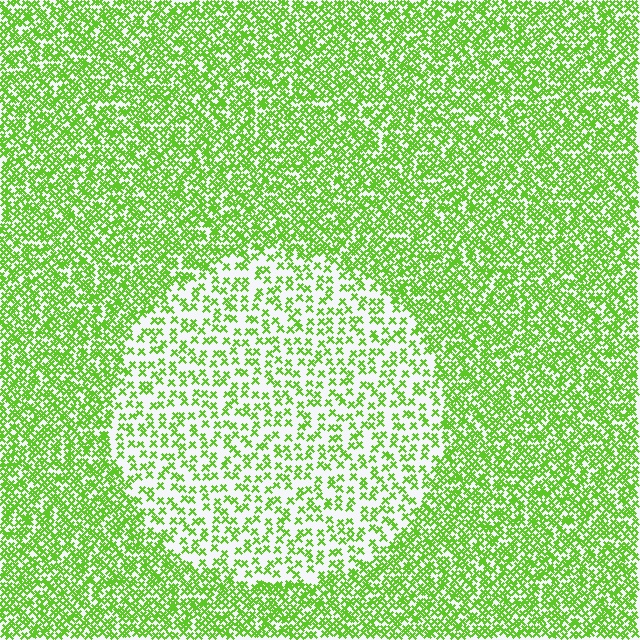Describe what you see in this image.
The image contains small lime elements arranged at two different densities. A circle-shaped region is visible where the elements are less densely packed than the surrounding area.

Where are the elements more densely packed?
The elements are more densely packed outside the circle boundary.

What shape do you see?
I see a circle.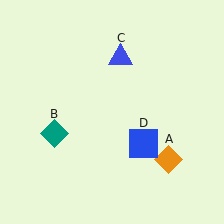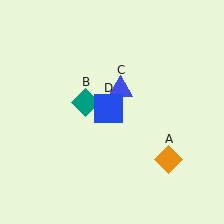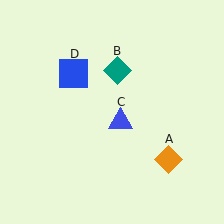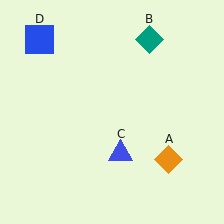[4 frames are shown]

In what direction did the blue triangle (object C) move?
The blue triangle (object C) moved down.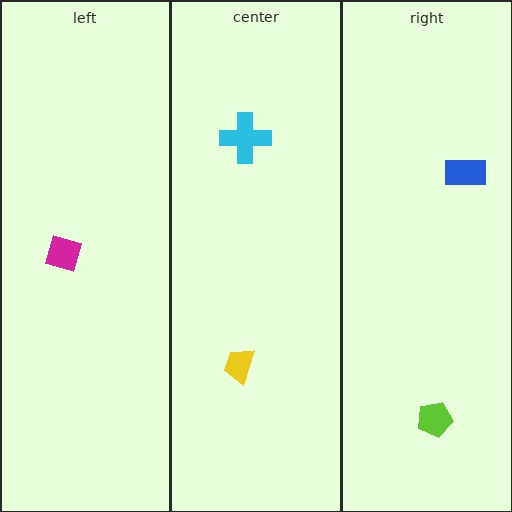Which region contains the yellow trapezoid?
The center region.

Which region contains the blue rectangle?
The right region.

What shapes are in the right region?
The lime pentagon, the blue rectangle.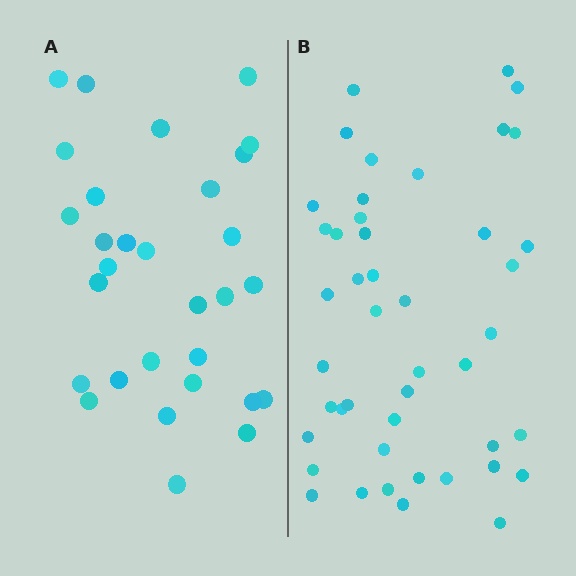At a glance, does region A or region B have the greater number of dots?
Region B (the right region) has more dots.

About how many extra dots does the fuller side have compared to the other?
Region B has approximately 15 more dots than region A.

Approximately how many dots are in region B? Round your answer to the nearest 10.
About 40 dots. (The exact count is 45, which rounds to 40.)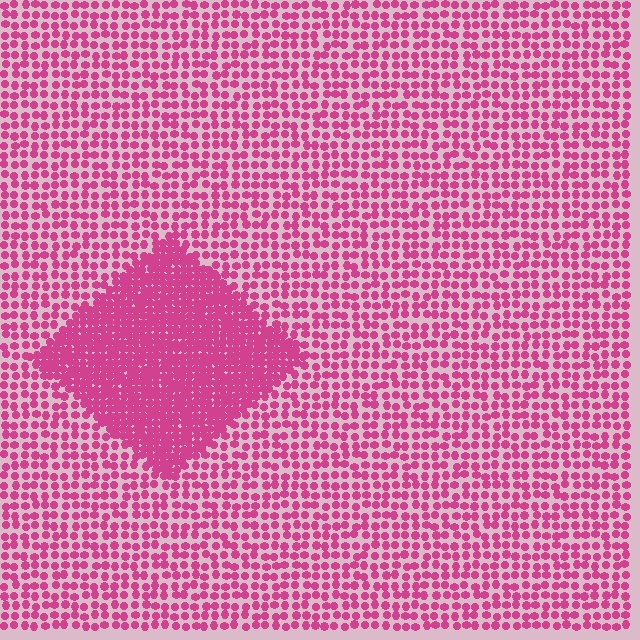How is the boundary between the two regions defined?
The boundary is defined by a change in element density (approximately 2.3x ratio). All elements are the same color, size, and shape.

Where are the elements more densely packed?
The elements are more densely packed inside the diamond boundary.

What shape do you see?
I see a diamond.